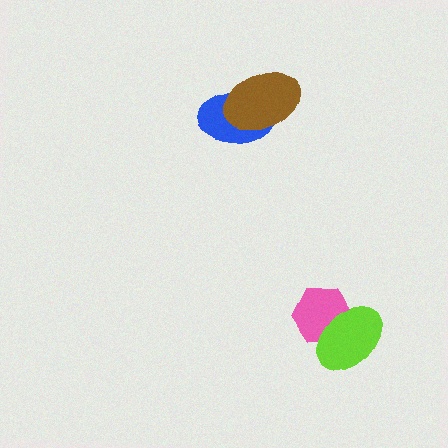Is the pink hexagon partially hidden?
Yes, it is partially covered by another shape.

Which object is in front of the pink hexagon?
The lime ellipse is in front of the pink hexagon.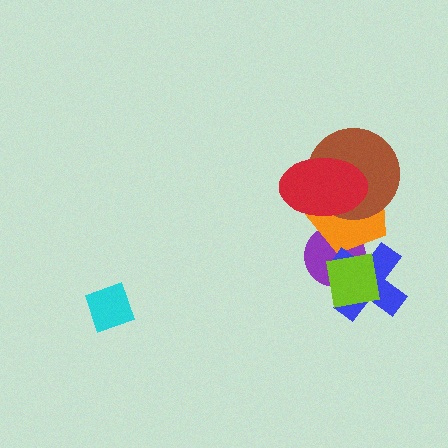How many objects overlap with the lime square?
2 objects overlap with the lime square.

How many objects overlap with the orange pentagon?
4 objects overlap with the orange pentagon.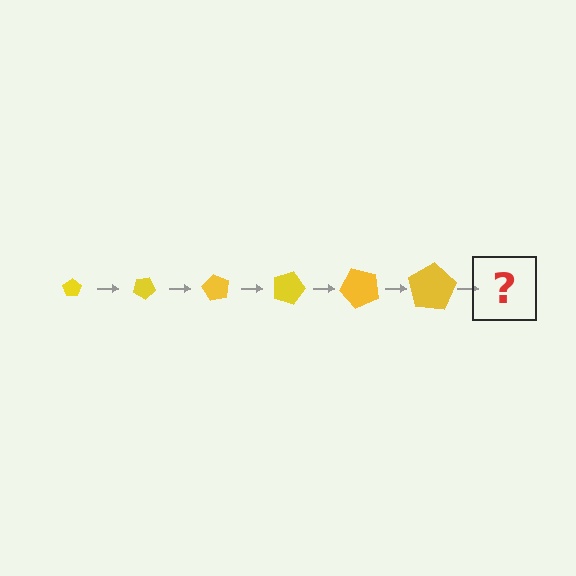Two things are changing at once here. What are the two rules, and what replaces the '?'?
The two rules are that the pentagon grows larger each step and it rotates 30 degrees each step. The '?' should be a pentagon, larger than the previous one and rotated 180 degrees from the start.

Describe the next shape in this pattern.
It should be a pentagon, larger than the previous one and rotated 180 degrees from the start.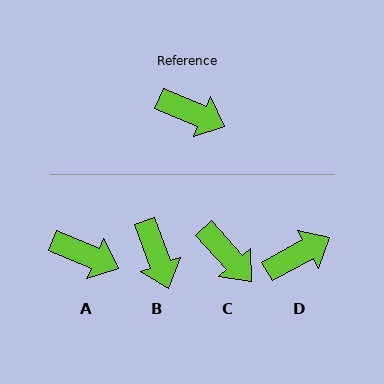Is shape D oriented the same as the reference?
No, it is off by about 51 degrees.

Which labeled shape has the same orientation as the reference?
A.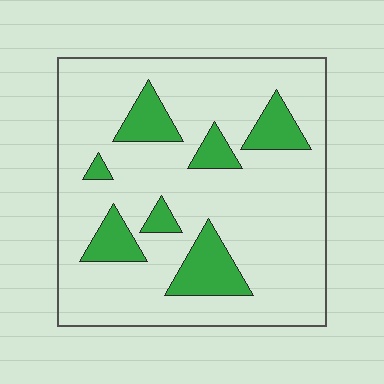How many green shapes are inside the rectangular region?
7.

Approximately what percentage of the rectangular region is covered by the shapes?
Approximately 20%.